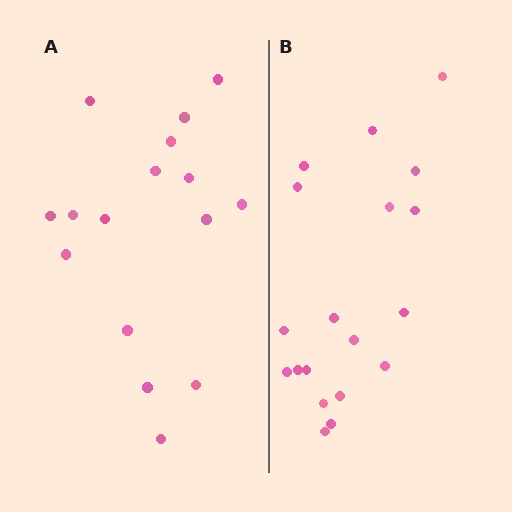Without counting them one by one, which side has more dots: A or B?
Region B (the right region) has more dots.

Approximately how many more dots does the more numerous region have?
Region B has just a few more — roughly 2 or 3 more dots than region A.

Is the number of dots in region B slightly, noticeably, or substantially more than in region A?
Region B has only slightly more — the two regions are fairly close. The ratio is roughly 1.2 to 1.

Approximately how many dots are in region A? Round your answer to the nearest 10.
About 20 dots. (The exact count is 16, which rounds to 20.)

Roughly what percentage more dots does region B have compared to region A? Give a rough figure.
About 20% more.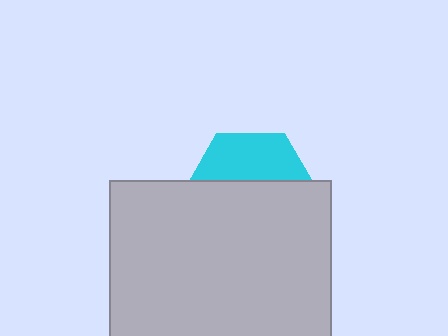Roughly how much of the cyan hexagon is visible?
A small part of it is visible (roughly 36%).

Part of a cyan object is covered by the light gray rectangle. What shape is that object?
It is a hexagon.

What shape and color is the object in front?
The object in front is a light gray rectangle.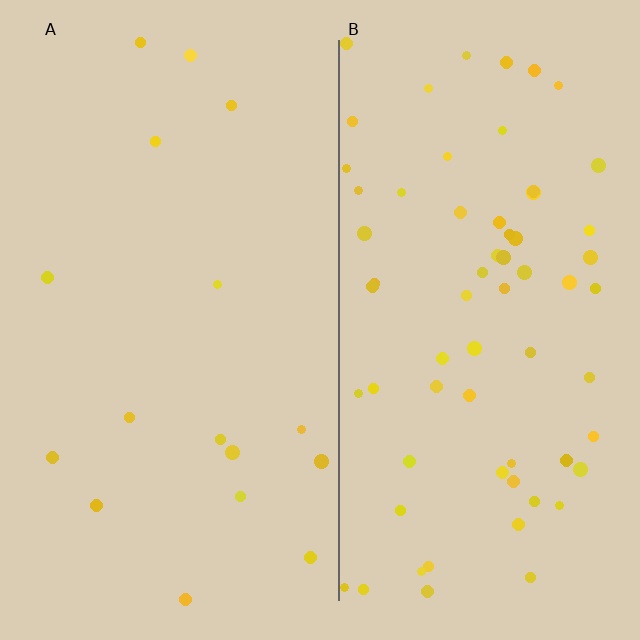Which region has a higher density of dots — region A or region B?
B (the right).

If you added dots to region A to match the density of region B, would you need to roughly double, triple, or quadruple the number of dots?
Approximately quadruple.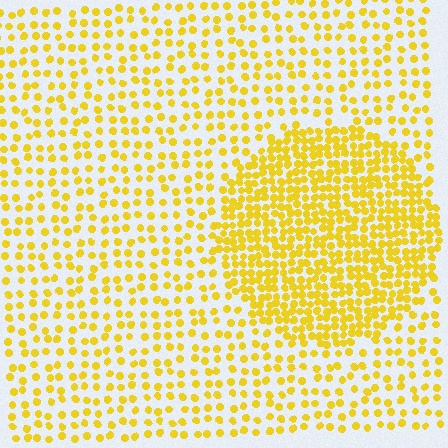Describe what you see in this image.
The image contains small yellow elements arranged at two different densities. A circle-shaped region is visible where the elements are more densely packed than the surrounding area.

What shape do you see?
I see a circle.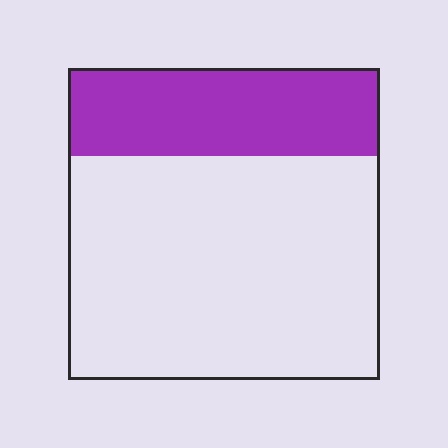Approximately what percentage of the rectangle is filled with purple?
Approximately 30%.